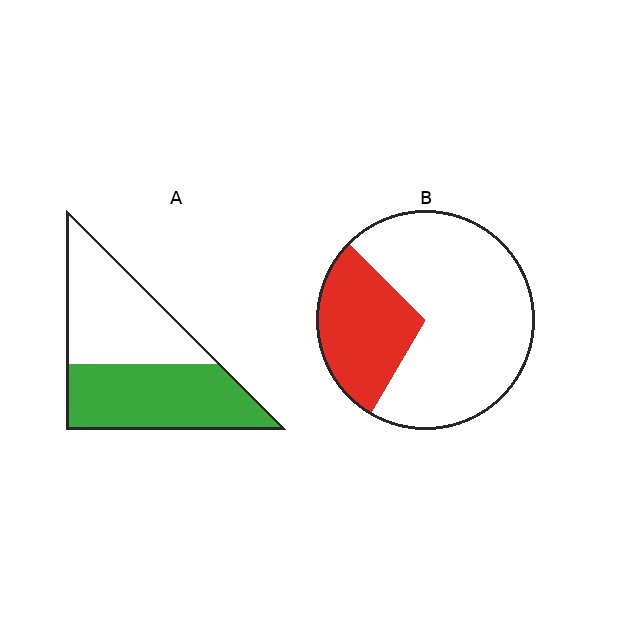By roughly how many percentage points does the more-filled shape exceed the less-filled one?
By roughly 20 percentage points (A over B).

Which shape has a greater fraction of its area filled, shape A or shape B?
Shape A.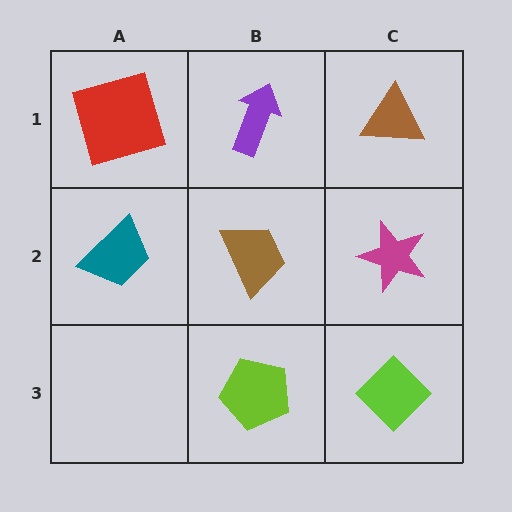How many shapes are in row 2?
3 shapes.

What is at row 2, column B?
A brown trapezoid.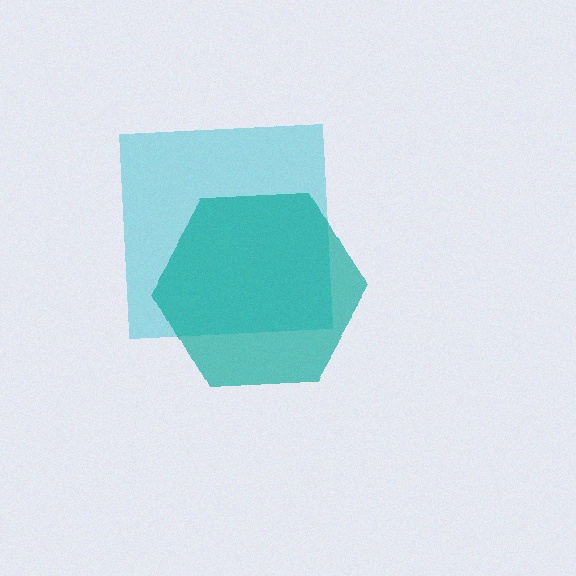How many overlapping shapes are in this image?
There are 2 overlapping shapes in the image.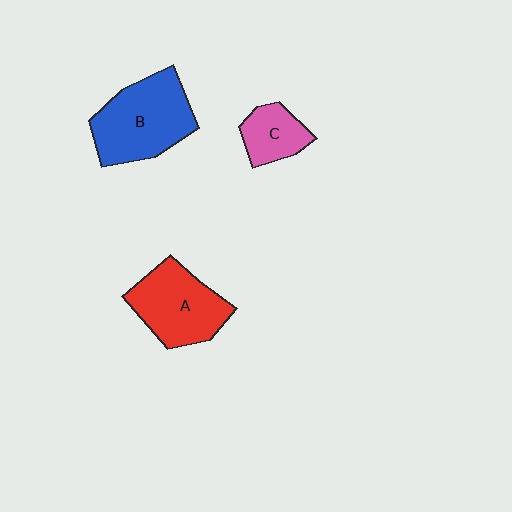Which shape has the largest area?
Shape B (blue).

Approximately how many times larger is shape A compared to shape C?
Approximately 1.9 times.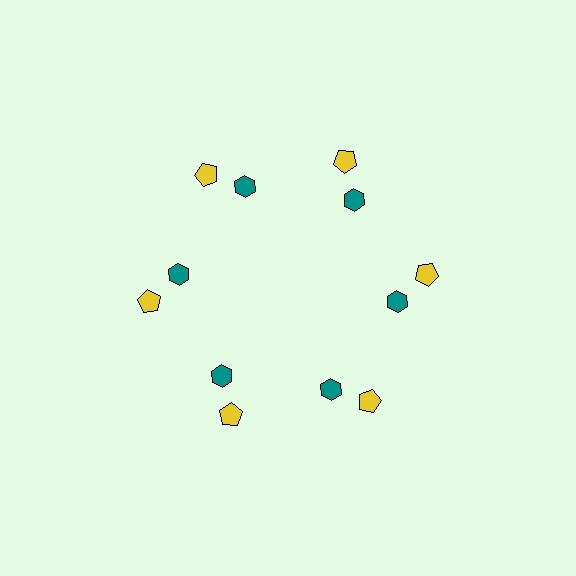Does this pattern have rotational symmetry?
Yes, this pattern has 6-fold rotational symmetry. It looks the same after rotating 60 degrees around the center.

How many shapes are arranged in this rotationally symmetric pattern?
There are 12 shapes, arranged in 6 groups of 2.